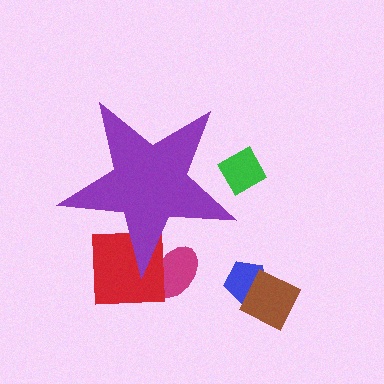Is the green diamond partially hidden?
Yes, the green diamond is partially hidden behind the purple star.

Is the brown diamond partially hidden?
No, the brown diamond is fully visible.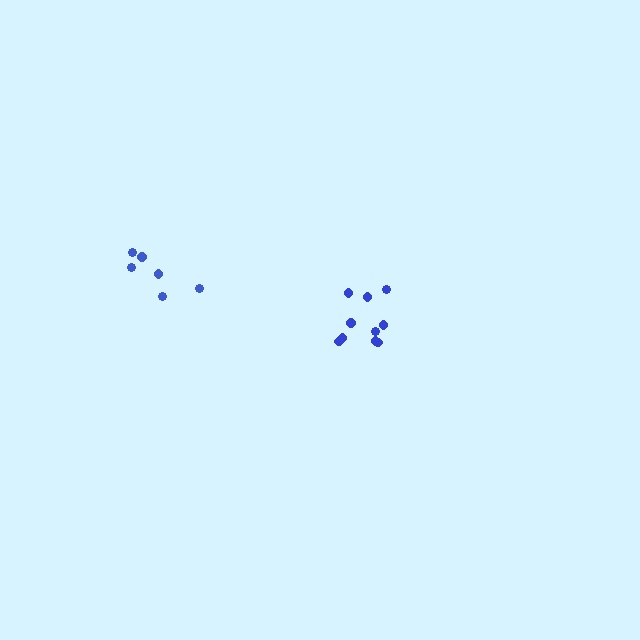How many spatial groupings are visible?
There are 2 spatial groupings.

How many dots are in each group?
Group 1: 10 dots, Group 2: 6 dots (16 total).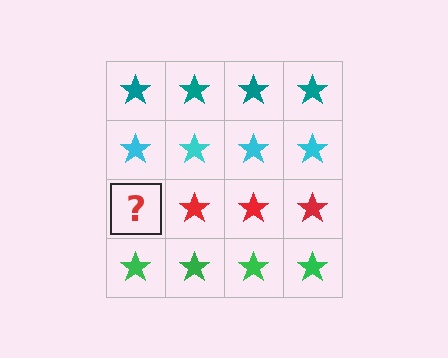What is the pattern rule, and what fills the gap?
The rule is that each row has a consistent color. The gap should be filled with a red star.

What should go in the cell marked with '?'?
The missing cell should contain a red star.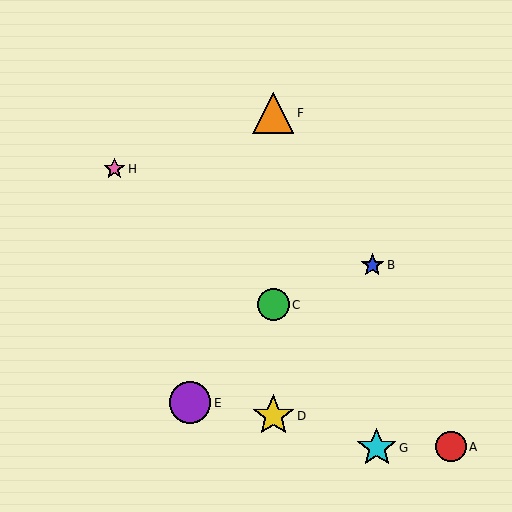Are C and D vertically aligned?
Yes, both are at x≈273.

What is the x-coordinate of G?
Object G is at x≈377.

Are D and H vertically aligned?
No, D is at x≈273 and H is at x≈114.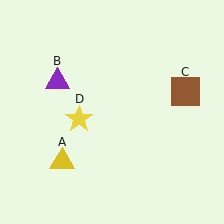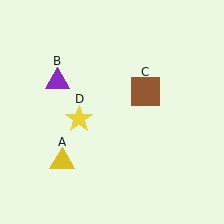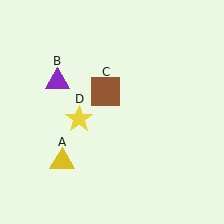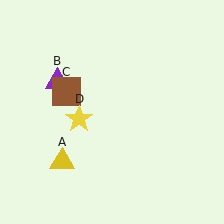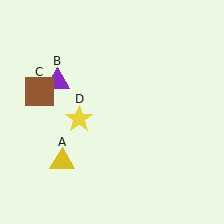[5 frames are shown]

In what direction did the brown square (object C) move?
The brown square (object C) moved left.